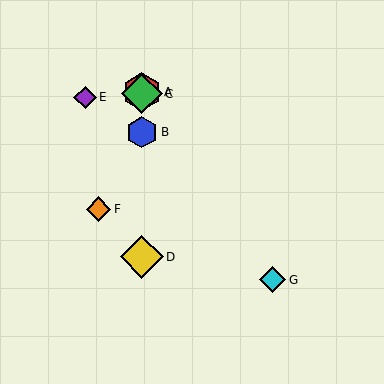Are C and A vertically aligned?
Yes, both are at x≈142.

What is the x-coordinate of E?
Object E is at x≈85.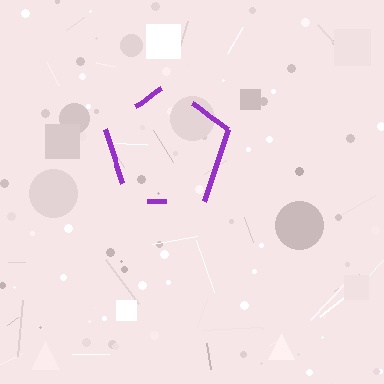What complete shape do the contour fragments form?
The contour fragments form a pentagon.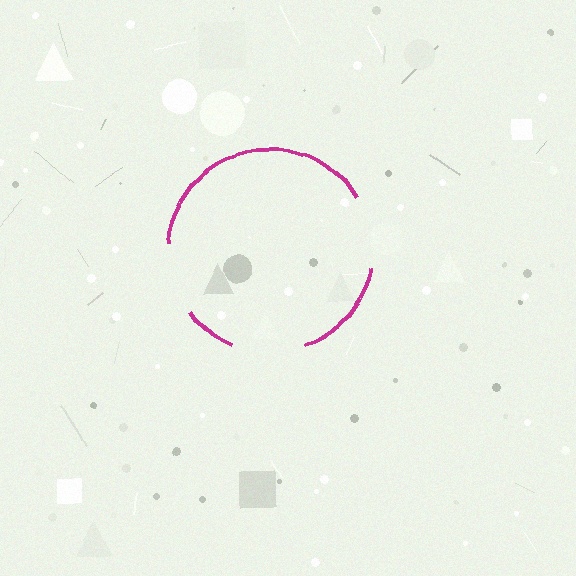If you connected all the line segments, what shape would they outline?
They would outline a circle.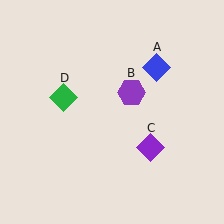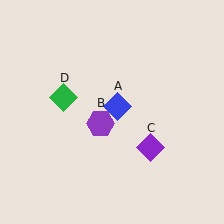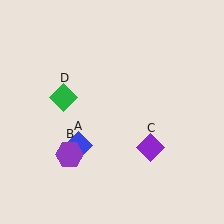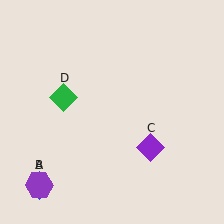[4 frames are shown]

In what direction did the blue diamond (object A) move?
The blue diamond (object A) moved down and to the left.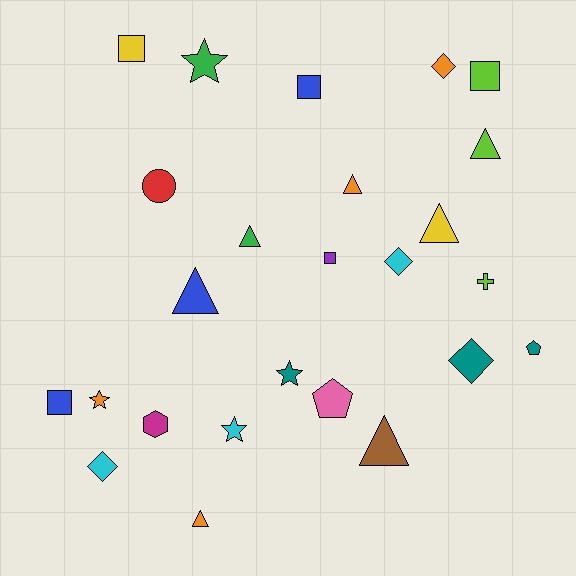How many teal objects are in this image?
There are 3 teal objects.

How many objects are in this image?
There are 25 objects.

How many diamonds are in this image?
There are 4 diamonds.